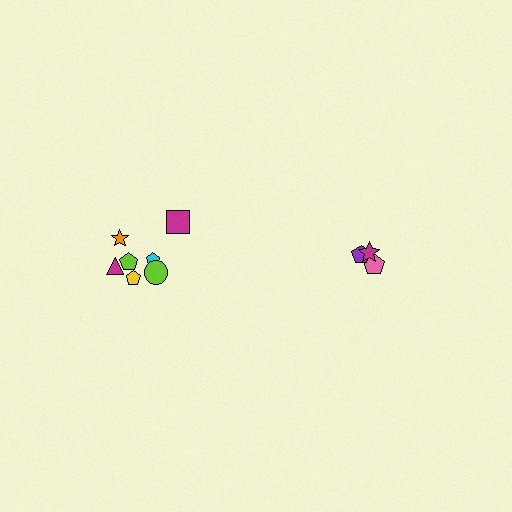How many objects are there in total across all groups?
There are 10 objects.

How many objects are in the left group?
There are 7 objects.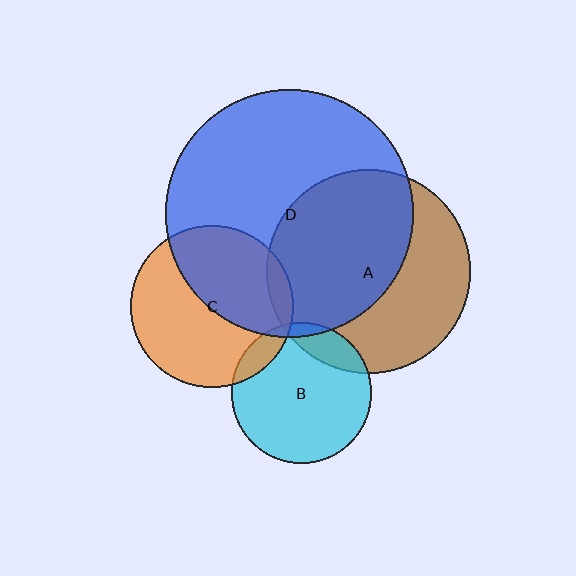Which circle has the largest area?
Circle D (blue).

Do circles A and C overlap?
Yes.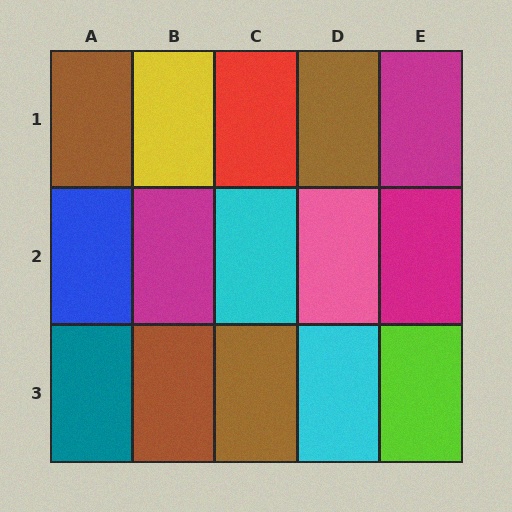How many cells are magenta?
3 cells are magenta.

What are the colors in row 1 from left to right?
Brown, yellow, red, brown, magenta.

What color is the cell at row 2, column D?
Pink.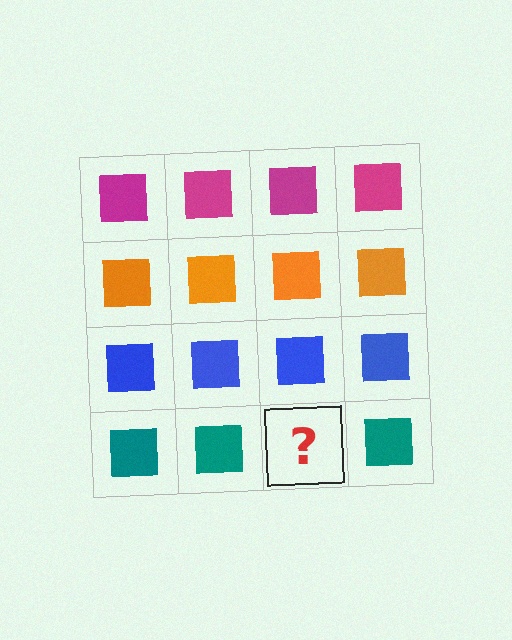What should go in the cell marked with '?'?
The missing cell should contain a teal square.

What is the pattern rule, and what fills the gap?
The rule is that each row has a consistent color. The gap should be filled with a teal square.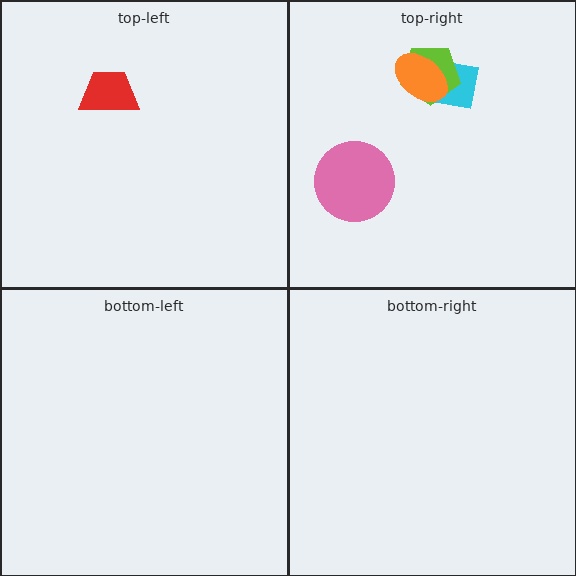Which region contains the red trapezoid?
The top-left region.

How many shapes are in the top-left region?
1.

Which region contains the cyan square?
The top-right region.